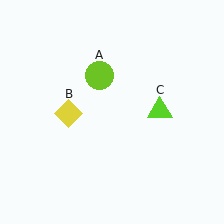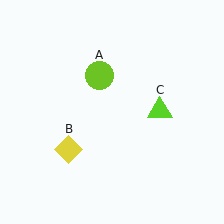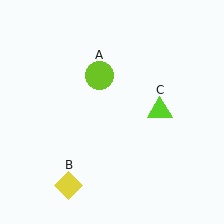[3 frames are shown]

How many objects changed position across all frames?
1 object changed position: yellow diamond (object B).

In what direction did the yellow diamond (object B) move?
The yellow diamond (object B) moved down.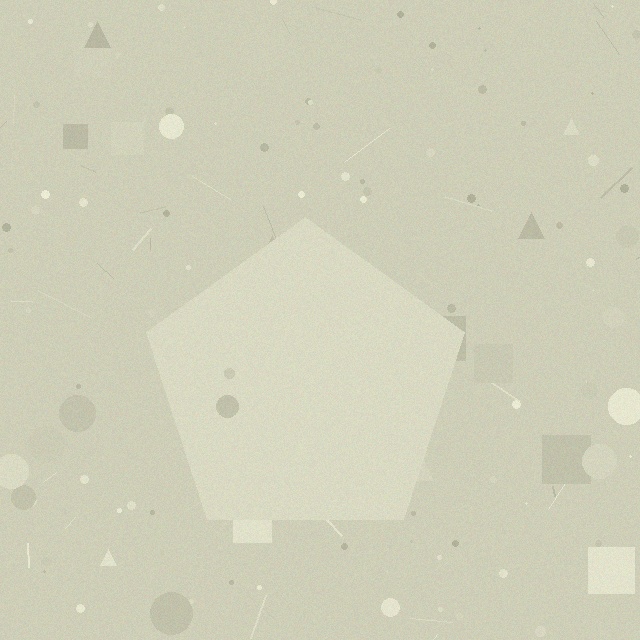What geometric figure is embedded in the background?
A pentagon is embedded in the background.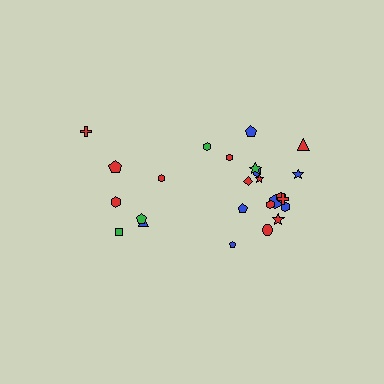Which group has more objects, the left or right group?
The right group.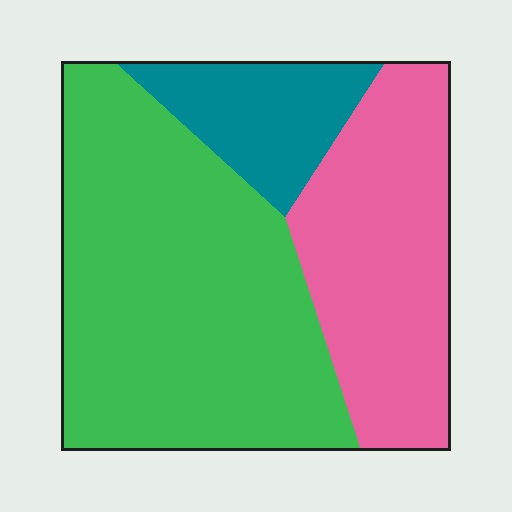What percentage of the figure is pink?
Pink takes up between a sixth and a third of the figure.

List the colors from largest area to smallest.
From largest to smallest: green, pink, teal.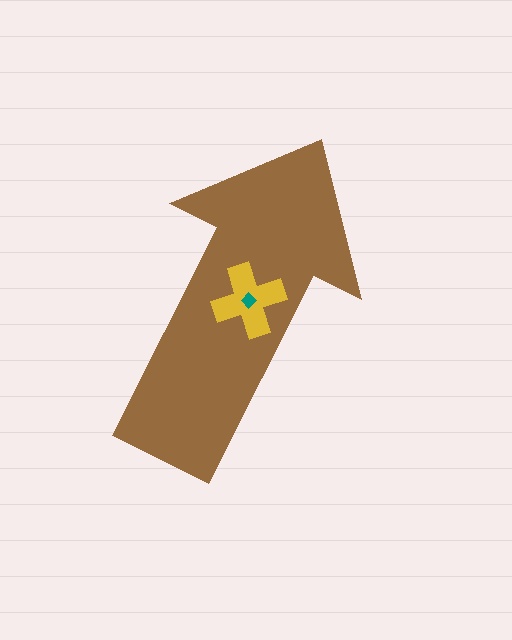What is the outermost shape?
The brown arrow.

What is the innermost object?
The teal diamond.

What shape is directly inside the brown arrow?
The yellow cross.